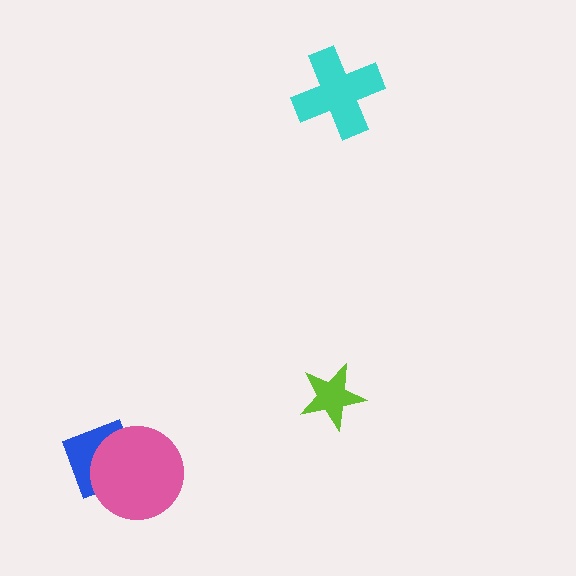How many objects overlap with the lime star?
0 objects overlap with the lime star.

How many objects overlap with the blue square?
1 object overlaps with the blue square.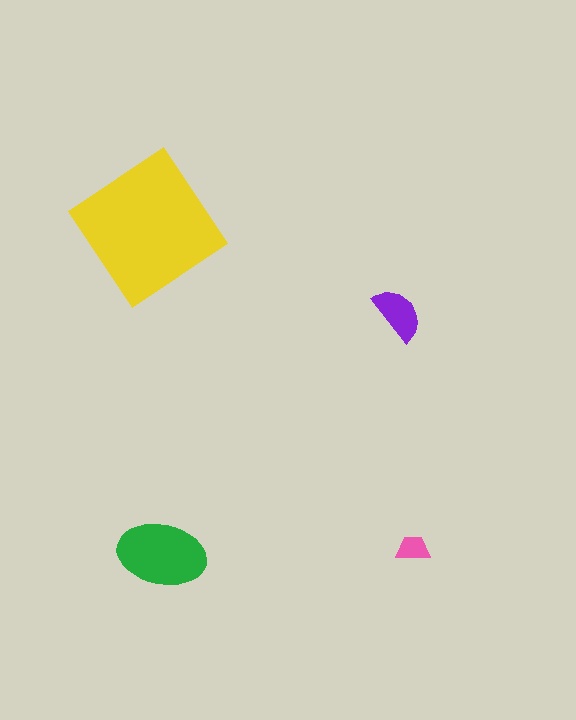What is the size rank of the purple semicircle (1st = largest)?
3rd.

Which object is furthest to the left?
The yellow diamond is leftmost.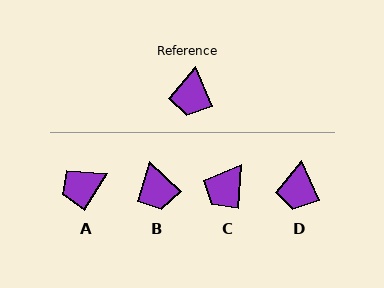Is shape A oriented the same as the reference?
No, it is off by about 55 degrees.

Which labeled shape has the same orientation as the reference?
D.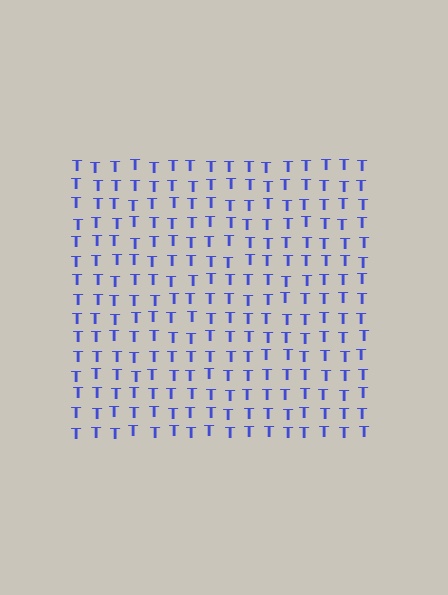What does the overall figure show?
The overall figure shows a square.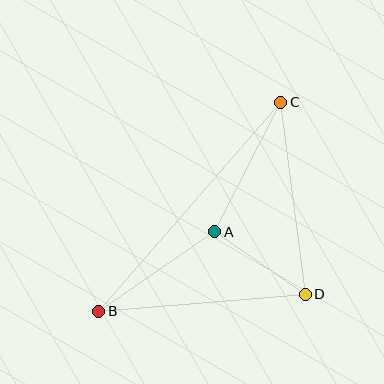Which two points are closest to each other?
Points A and D are closest to each other.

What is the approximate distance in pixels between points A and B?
The distance between A and B is approximately 141 pixels.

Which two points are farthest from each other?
Points B and C are farthest from each other.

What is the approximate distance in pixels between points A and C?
The distance between A and C is approximately 145 pixels.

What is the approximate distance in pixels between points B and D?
The distance between B and D is approximately 207 pixels.